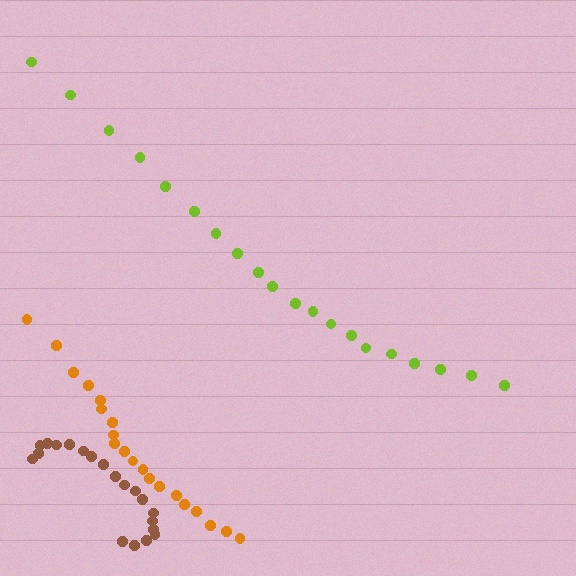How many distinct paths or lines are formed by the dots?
There are 3 distinct paths.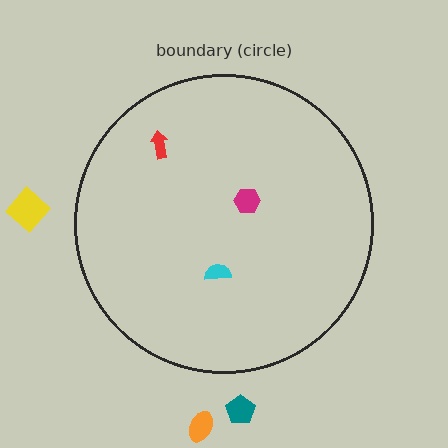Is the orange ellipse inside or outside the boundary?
Outside.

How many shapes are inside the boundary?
3 inside, 3 outside.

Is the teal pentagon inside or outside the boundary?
Outside.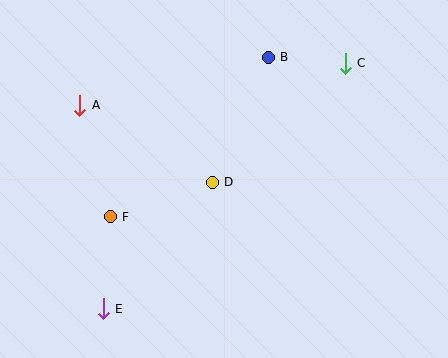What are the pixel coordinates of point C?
Point C is at (345, 63).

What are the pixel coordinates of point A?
Point A is at (80, 105).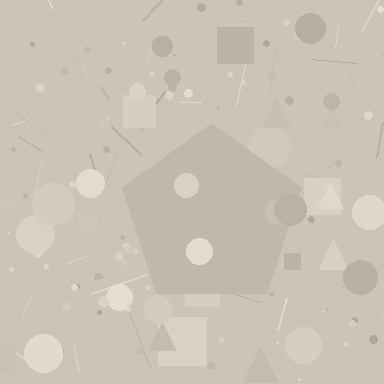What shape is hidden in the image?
A pentagon is hidden in the image.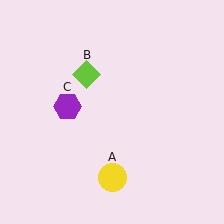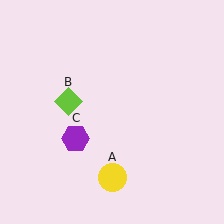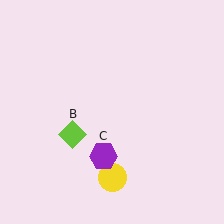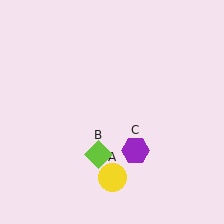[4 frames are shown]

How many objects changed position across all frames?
2 objects changed position: lime diamond (object B), purple hexagon (object C).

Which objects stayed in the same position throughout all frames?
Yellow circle (object A) remained stationary.